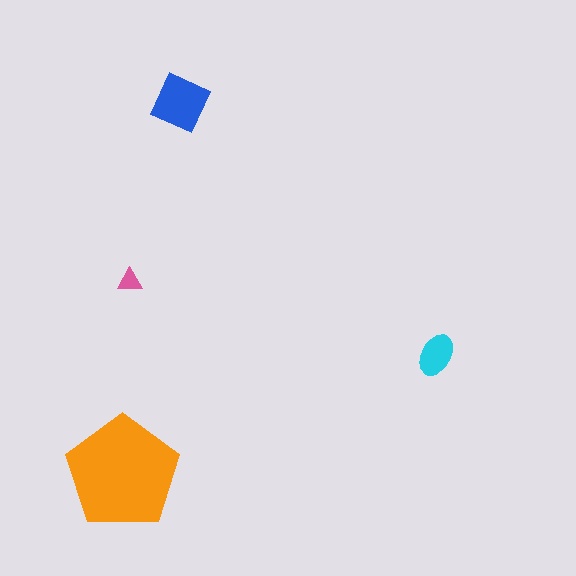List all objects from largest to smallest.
The orange pentagon, the blue diamond, the cyan ellipse, the pink triangle.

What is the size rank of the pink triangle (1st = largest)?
4th.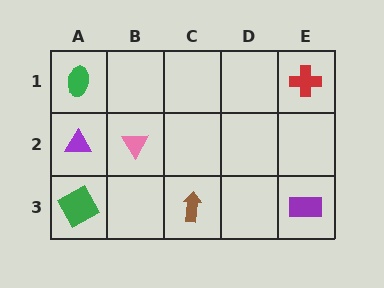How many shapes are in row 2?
2 shapes.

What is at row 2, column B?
A pink triangle.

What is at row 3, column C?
A brown arrow.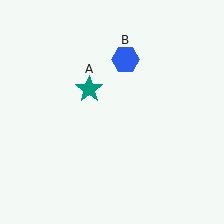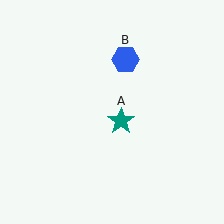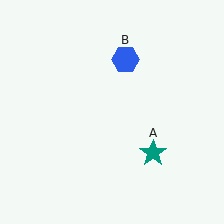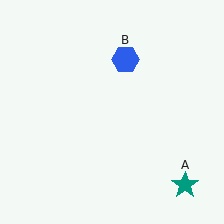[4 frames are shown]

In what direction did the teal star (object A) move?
The teal star (object A) moved down and to the right.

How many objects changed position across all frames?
1 object changed position: teal star (object A).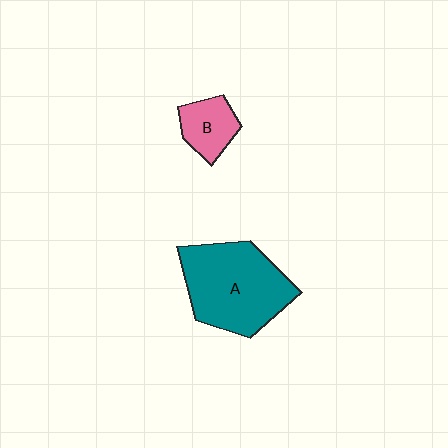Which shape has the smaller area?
Shape B (pink).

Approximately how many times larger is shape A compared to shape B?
Approximately 2.8 times.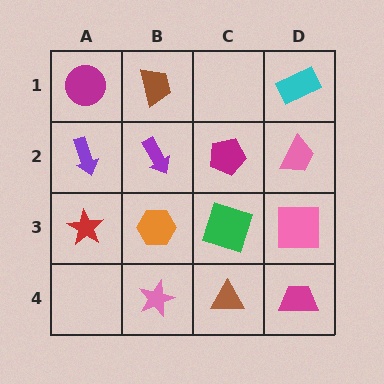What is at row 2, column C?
A magenta pentagon.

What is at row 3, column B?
An orange hexagon.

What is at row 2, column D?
A pink trapezoid.